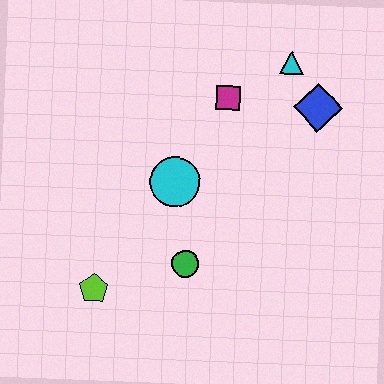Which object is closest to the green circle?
The cyan circle is closest to the green circle.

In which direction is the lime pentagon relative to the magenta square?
The lime pentagon is below the magenta square.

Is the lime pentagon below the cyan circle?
Yes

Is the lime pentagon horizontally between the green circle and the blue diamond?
No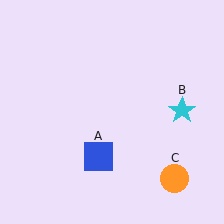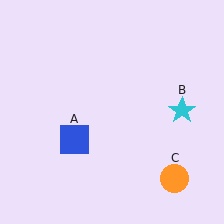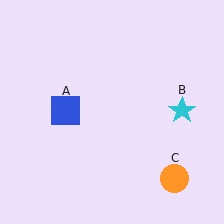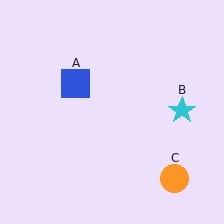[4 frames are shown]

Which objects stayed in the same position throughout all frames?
Cyan star (object B) and orange circle (object C) remained stationary.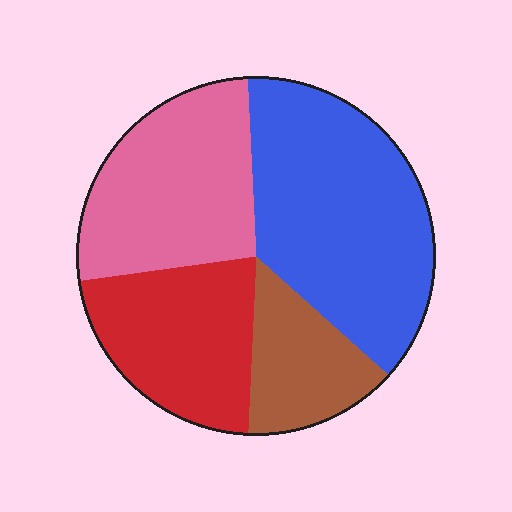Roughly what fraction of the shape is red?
Red takes up less than a quarter of the shape.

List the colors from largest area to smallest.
From largest to smallest: blue, pink, red, brown.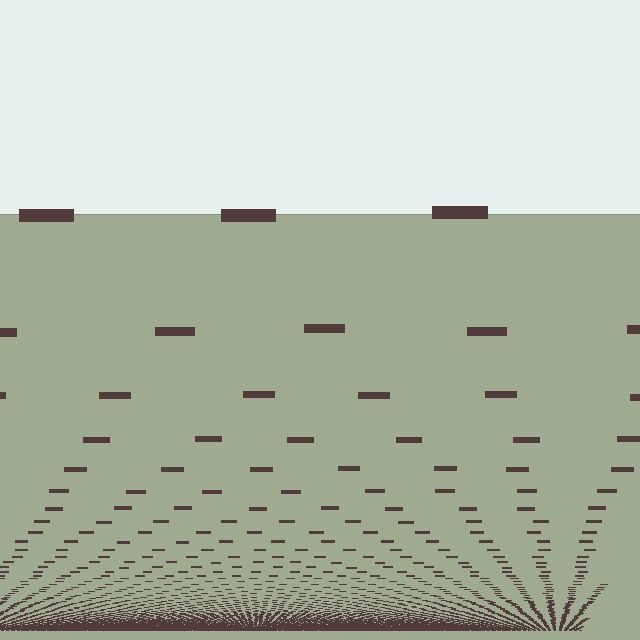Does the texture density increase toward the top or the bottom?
Density increases toward the bottom.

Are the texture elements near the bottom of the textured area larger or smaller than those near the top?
Smaller. The gradient is inverted — elements near the bottom are smaller and denser.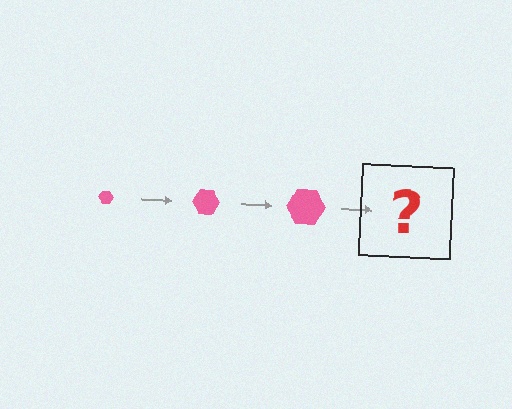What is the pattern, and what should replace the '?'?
The pattern is that the hexagon gets progressively larger each step. The '?' should be a pink hexagon, larger than the previous one.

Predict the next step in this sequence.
The next step is a pink hexagon, larger than the previous one.